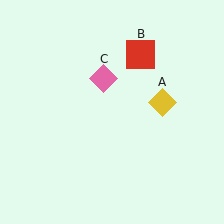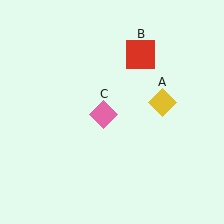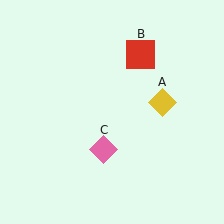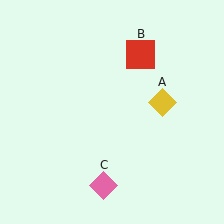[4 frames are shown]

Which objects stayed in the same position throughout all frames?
Yellow diamond (object A) and red square (object B) remained stationary.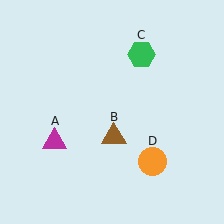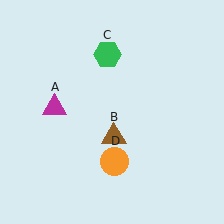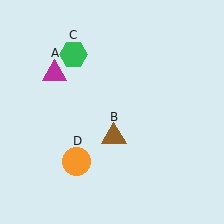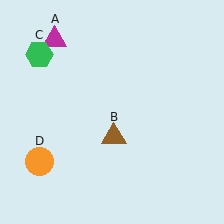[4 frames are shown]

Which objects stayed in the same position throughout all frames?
Brown triangle (object B) remained stationary.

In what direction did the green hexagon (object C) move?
The green hexagon (object C) moved left.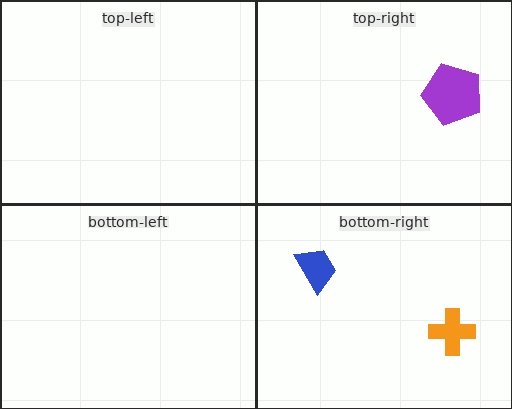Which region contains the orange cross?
The bottom-right region.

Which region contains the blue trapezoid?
The bottom-right region.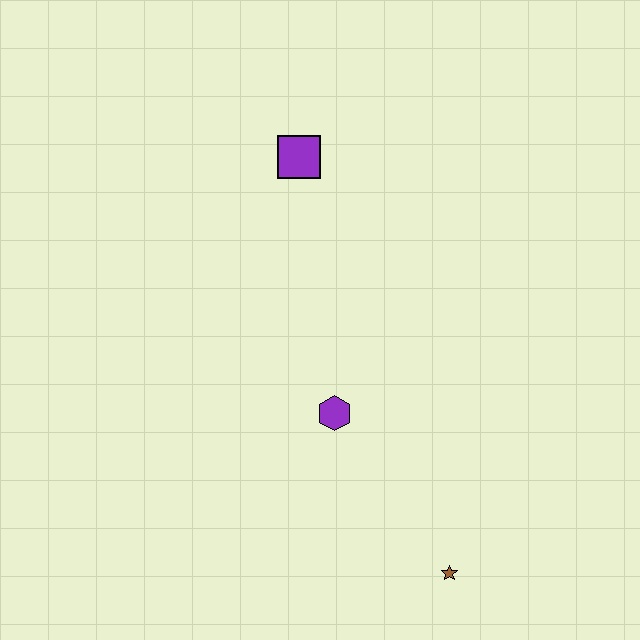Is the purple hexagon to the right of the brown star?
No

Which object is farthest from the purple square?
The brown star is farthest from the purple square.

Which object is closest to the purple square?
The purple hexagon is closest to the purple square.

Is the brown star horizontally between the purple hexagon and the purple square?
No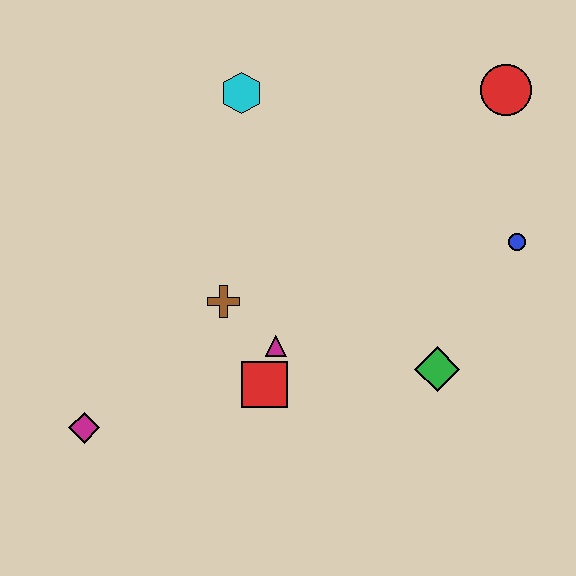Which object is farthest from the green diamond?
The magenta diamond is farthest from the green diamond.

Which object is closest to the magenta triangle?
The red square is closest to the magenta triangle.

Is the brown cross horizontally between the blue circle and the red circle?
No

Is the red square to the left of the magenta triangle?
Yes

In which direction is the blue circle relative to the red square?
The blue circle is to the right of the red square.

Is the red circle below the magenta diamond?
No